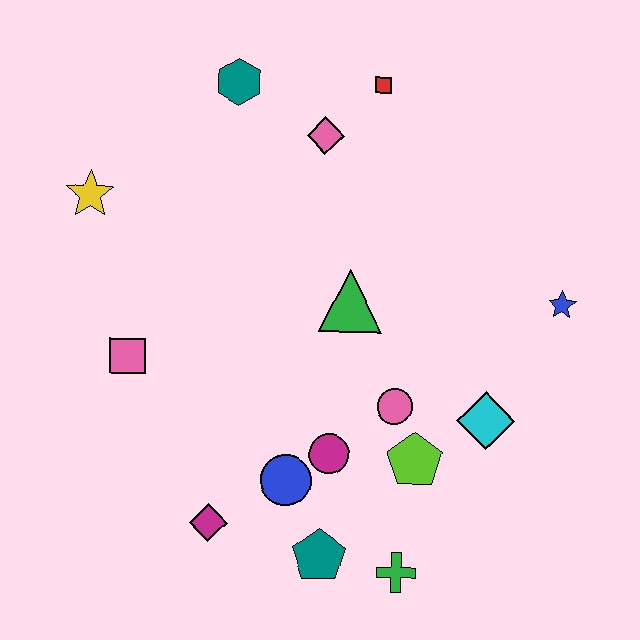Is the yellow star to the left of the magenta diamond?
Yes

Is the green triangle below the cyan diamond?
No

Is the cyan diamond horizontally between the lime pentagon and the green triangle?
No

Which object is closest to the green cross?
The teal pentagon is closest to the green cross.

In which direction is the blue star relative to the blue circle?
The blue star is to the right of the blue circle.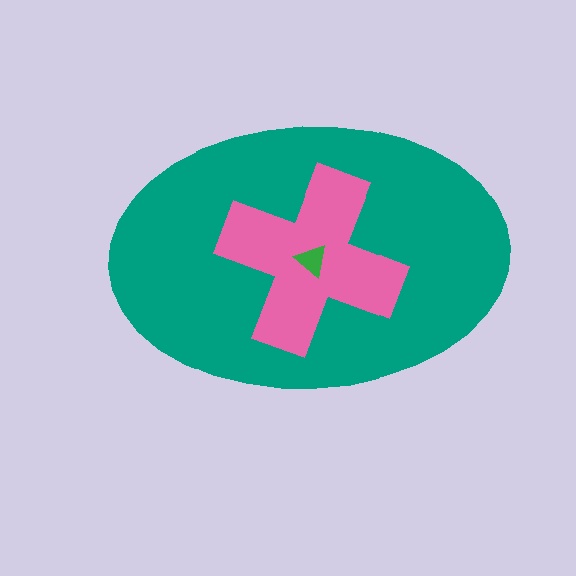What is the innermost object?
The green triangle.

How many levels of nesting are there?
3.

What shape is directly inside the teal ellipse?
The pink cross.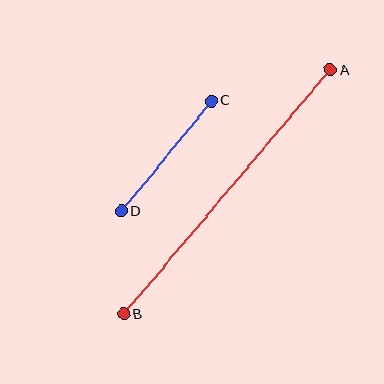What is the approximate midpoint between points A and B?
The midpoint is at approximately (227, 192) pixels.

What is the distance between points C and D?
The distance is approximately 142 pixels.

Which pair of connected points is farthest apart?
Points A and B are farthest apart.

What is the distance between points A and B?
The distance is approximately 320 pixels.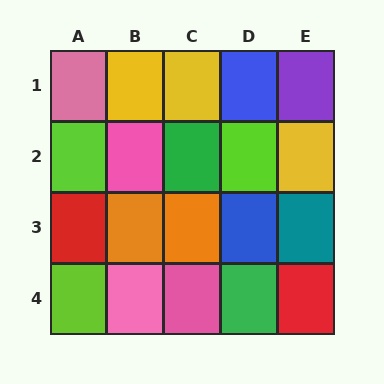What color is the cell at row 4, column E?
Red.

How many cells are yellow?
3 cells are yellow.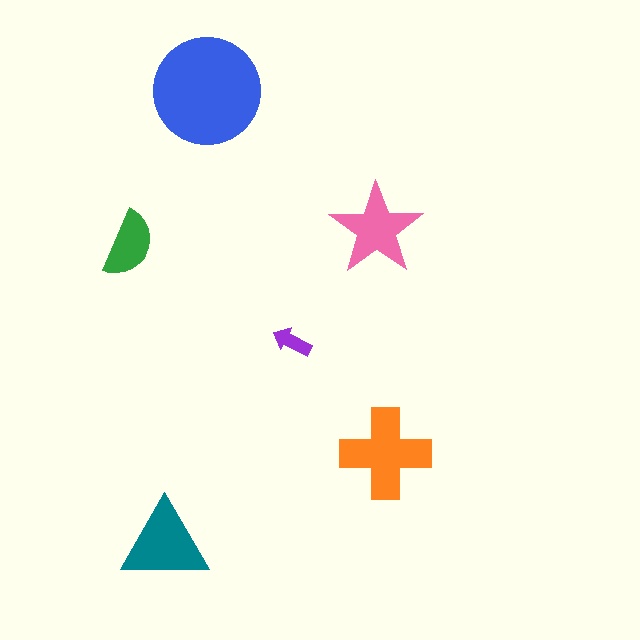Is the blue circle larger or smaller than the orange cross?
Larger.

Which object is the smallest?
The purple arrow.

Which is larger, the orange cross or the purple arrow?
The orange cross.